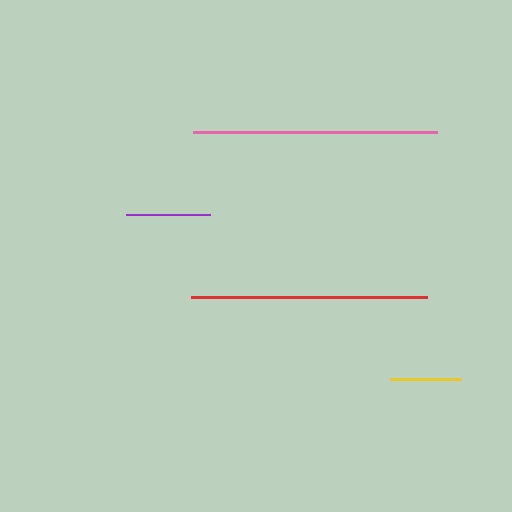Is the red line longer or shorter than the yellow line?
The red line is longer than the yellow line.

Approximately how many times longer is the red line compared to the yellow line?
The red line is approximately 3.3 times the length of the yellow line.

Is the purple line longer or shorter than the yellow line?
The purple line is longer than the yellow line.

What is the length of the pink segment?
The pink segment is approximately 244 pixels long.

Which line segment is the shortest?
The yellow line is the shortest at approximately 71 pixels.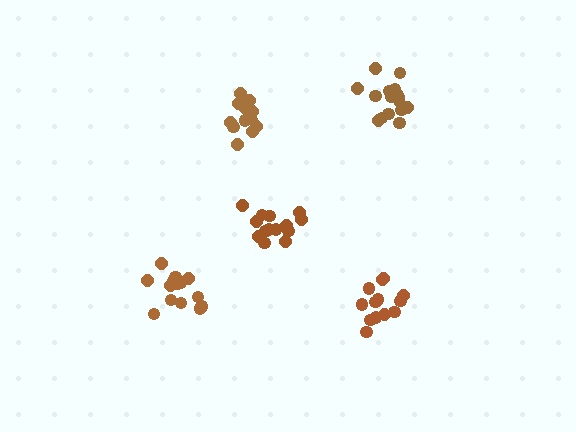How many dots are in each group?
Group 1: 14 dots, Group 2: 14 dots, Group 3: 16 dots, Group 4: 13 dots, Group 5: 12 dots (69 total).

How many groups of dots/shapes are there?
There are 5 groups.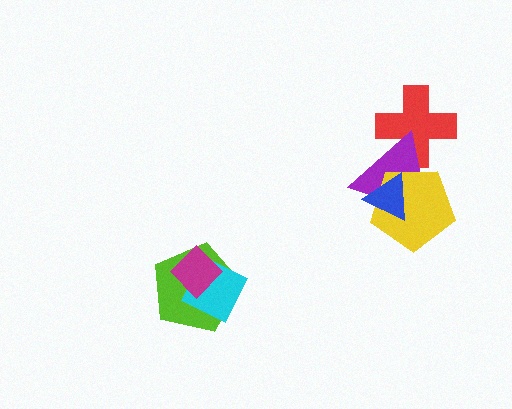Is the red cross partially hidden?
Yes, it is partially covered by another shape.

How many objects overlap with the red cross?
1 object overlaps with the red cross.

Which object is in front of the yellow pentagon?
The blue triangle is in front of the yellow pentagon.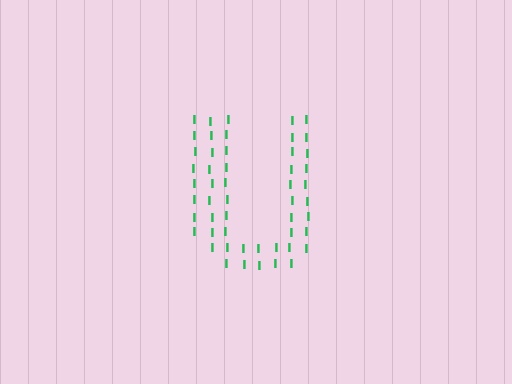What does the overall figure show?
The overall figure shows the letter U.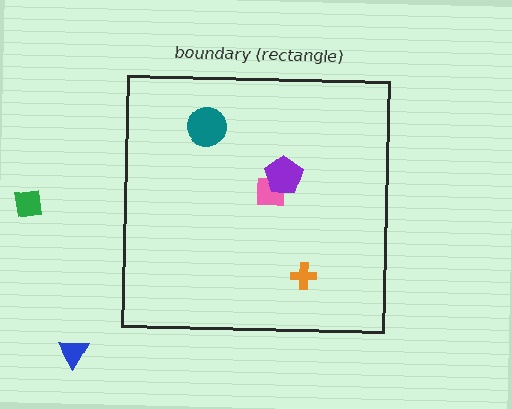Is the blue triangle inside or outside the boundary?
Outside.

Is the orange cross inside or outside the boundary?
Inside.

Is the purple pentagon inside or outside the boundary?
Inside.